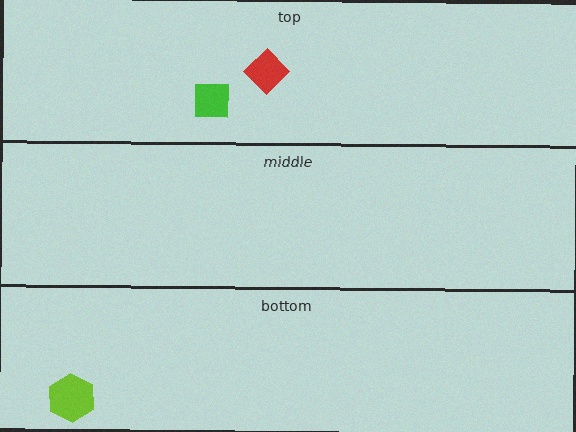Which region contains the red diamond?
The top region.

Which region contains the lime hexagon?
The bottom region.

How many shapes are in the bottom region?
1.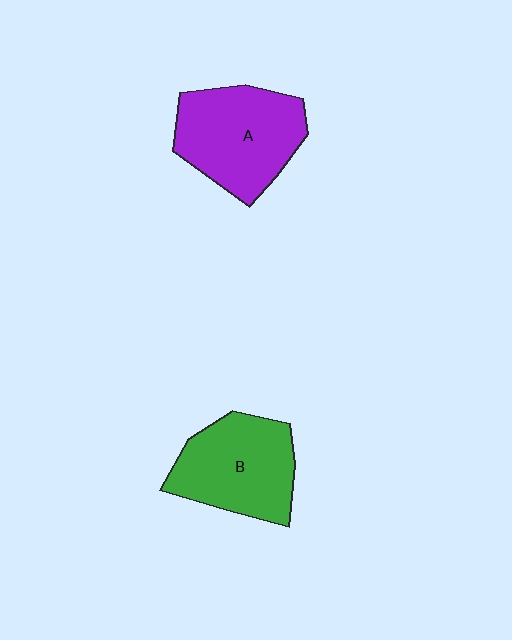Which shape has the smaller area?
Shape B (green).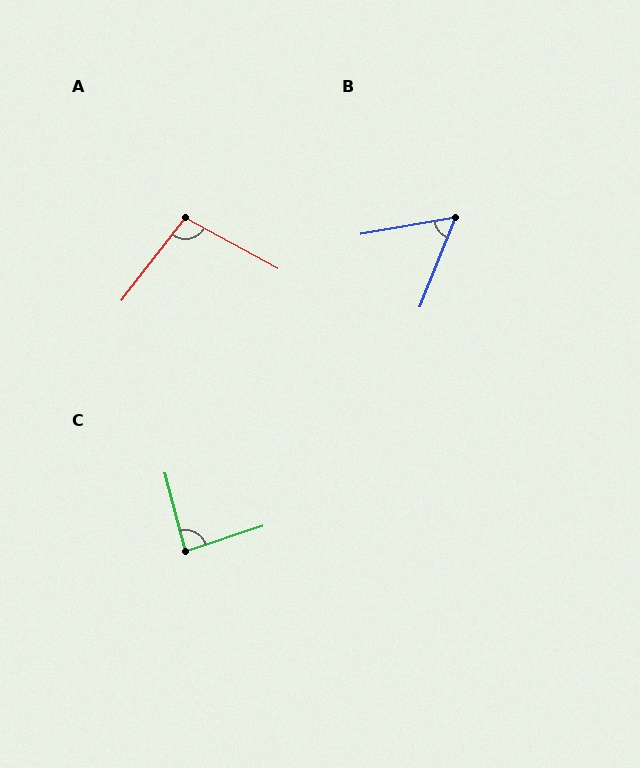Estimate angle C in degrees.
Approximately 87 degrees.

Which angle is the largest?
A, at approximately 99 degrees.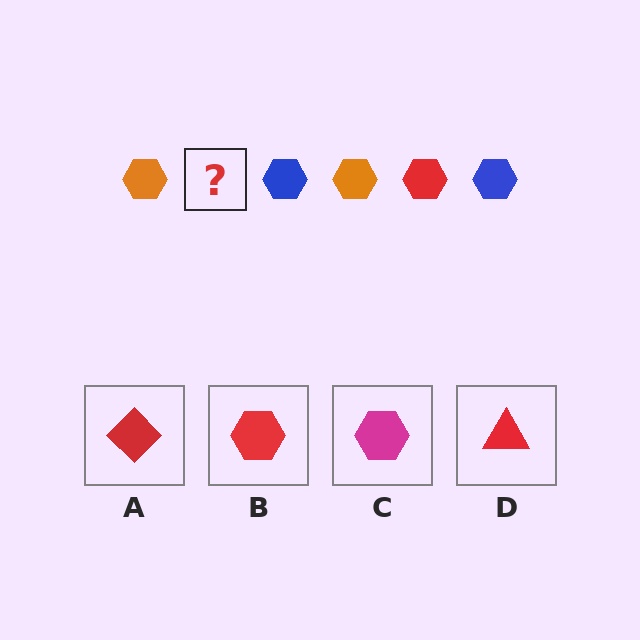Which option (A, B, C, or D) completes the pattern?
B.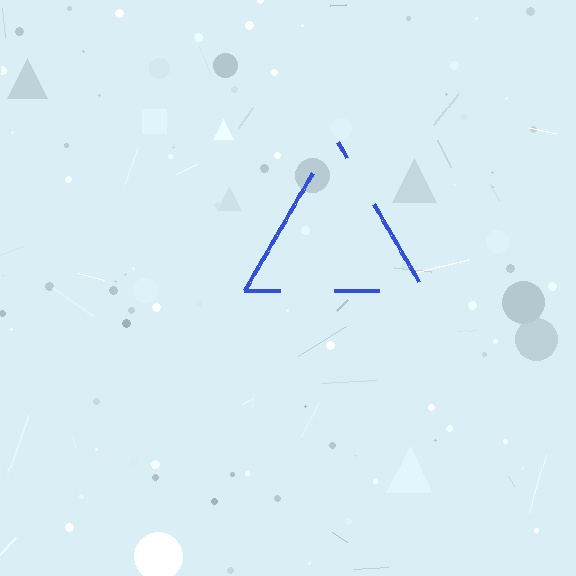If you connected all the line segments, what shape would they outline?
They would outline a triangle.